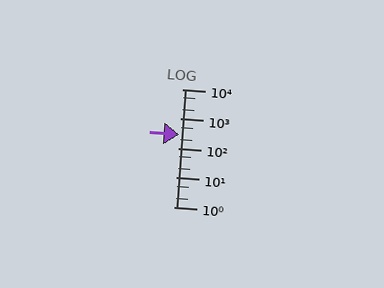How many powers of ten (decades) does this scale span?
The scale spans 4 decades, from 1 to 10000.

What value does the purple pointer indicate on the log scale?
The pointer indicates approximately 290.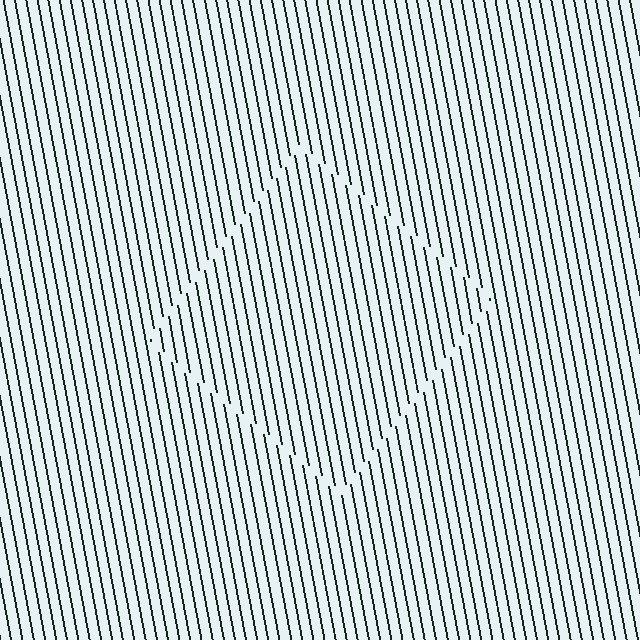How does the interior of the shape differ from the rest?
The interior of the shape contains the same grating, shifted by half a period — the contour is defined by the phase discontinuity where line-ends from the inner and outer gratings abut.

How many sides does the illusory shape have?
4 sides — the line-ends trace a square.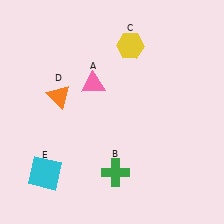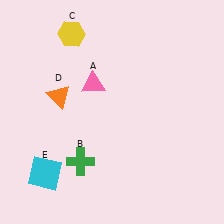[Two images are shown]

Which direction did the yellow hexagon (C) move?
The yellow hexagon (C) moved left.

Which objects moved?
The objects that moved are: the green cross (B), the yellow hexagon (C).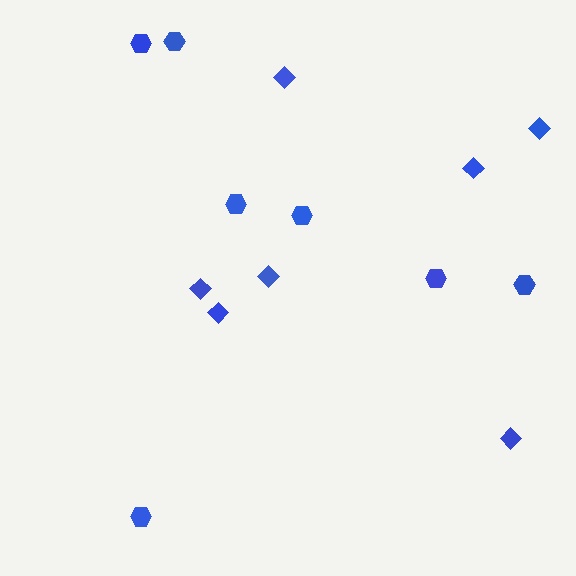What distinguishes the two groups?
There are 2 groups: one group of hexagons (7) and one group of diamonds (7).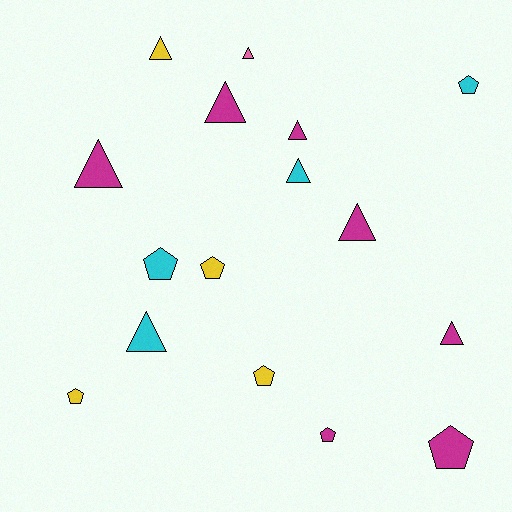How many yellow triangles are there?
There is 1 yellow triangle.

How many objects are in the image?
There are 16 objects.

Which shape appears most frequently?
Triangle, with 9 objects.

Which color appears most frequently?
Magenta, with 7 objects.